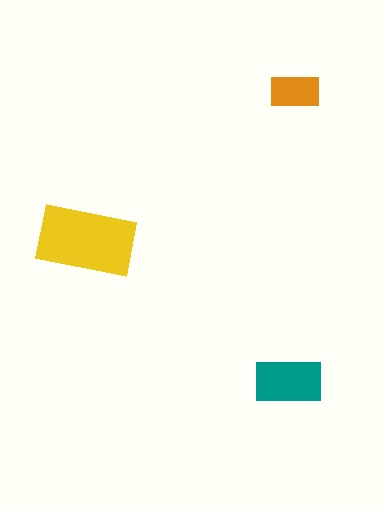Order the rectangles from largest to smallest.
the yellow one, the teal one, the orange one.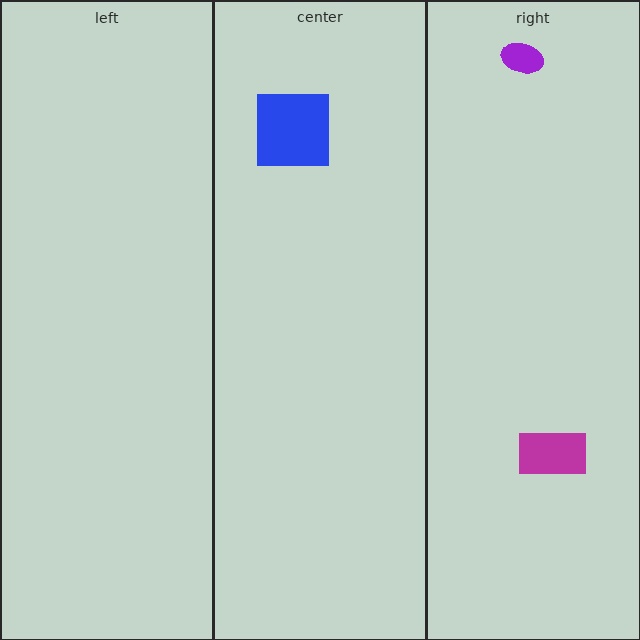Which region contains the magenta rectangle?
The right region.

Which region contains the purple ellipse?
The right region.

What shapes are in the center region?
The blue square.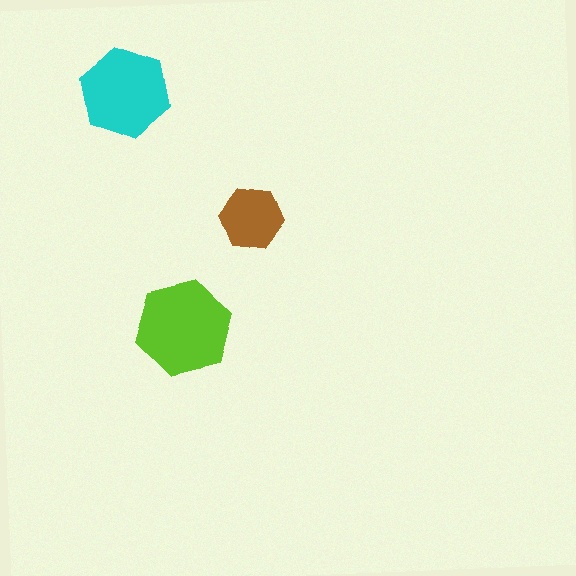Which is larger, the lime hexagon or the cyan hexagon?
The lime one.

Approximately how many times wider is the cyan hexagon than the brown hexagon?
About 1.5 times wider.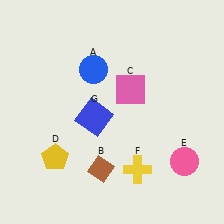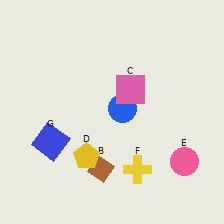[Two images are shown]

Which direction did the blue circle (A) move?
The blue circle (A) moved down.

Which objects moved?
The objects that moved are: the blue circle (A), the yellow pentagon (D), the blue square (G).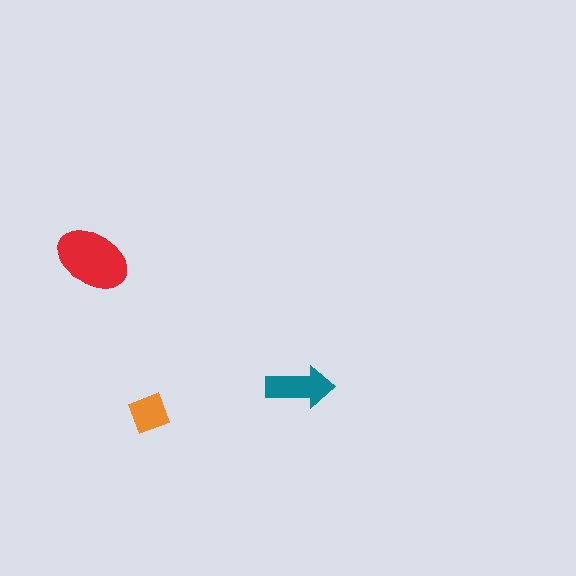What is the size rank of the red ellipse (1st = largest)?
1st.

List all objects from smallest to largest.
The orange diamond, the teal arrow, the red ellipse.